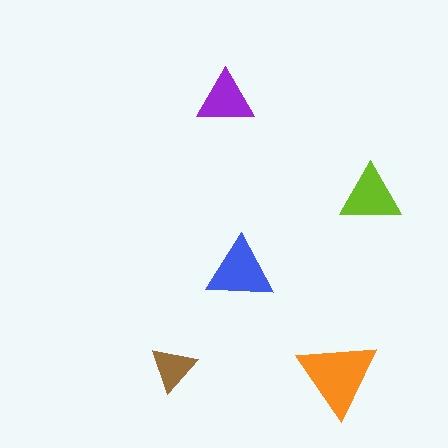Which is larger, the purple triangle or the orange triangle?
The orange one.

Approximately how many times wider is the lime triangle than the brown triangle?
About 1.5 times wider.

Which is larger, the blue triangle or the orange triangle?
The orange one.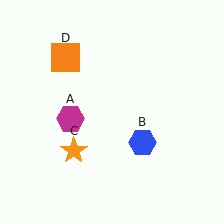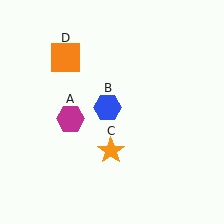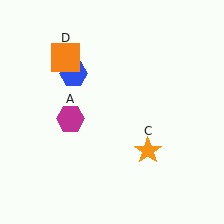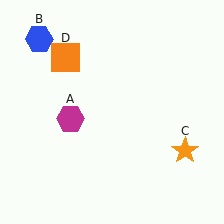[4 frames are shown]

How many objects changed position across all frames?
2 objects changed position: blue hexagon (object B), orange star (object C).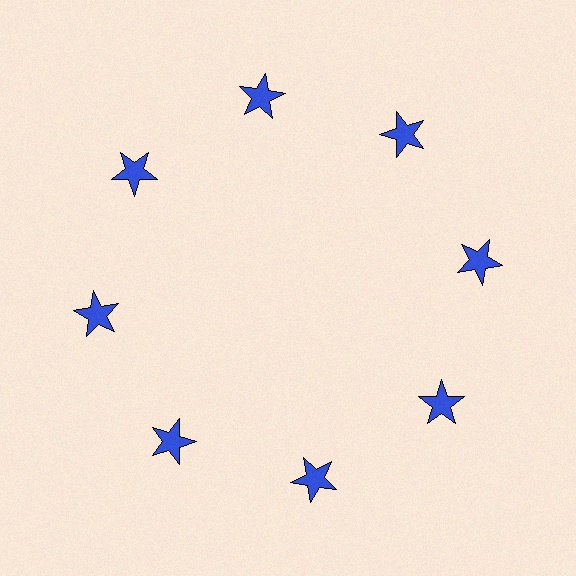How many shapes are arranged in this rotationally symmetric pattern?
There are 8 shapes, arranged in 8 groups of 1.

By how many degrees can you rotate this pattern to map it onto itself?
The pattern maps onto itself every 45 degrees of rotation.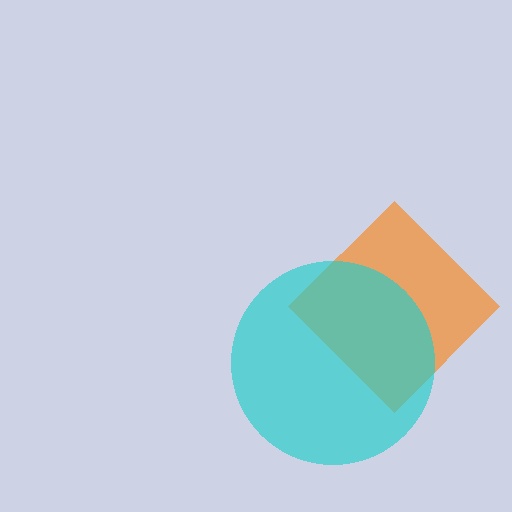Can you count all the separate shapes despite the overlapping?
Yes, there are 2 separate shapes.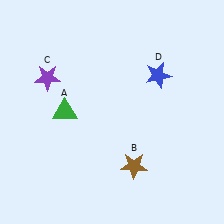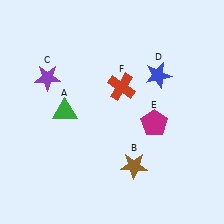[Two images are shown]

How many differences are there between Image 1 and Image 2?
There are 2 differences between the two images.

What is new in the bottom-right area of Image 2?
A magenta pentagon (E) was added in the bottom-right area of Image 2.